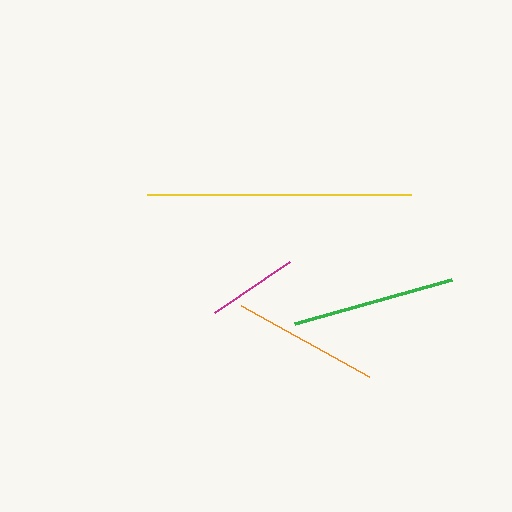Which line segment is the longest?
The yellow line is the longest at approximately 264 pixels.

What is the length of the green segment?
The green segment is approximately 163 pixels long.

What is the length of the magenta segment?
The magenta segment is approximately 91 pixels long.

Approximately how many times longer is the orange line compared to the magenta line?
The orange line is approximately 1.6 times the length of the magenta line.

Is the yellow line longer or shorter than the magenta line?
The yellow line is longer than the magenta line.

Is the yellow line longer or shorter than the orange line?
The yellow line is longer than the orange line.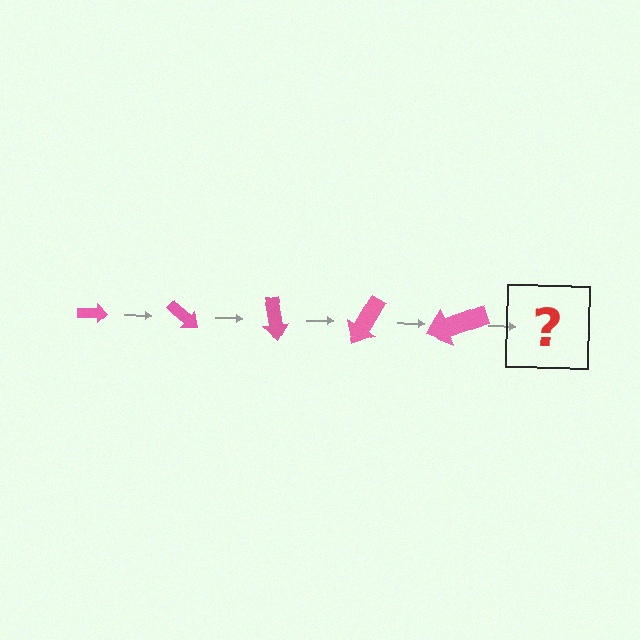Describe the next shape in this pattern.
It should be an arrow, larger than the previous one and rotated 200 degrees from the start.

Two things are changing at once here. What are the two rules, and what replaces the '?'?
The two rules are that the arrow grows larger each step and it rotates 40 degrees each step. The '?' should be an arrow, larger than the previous one and rotated 200 degrees from the start.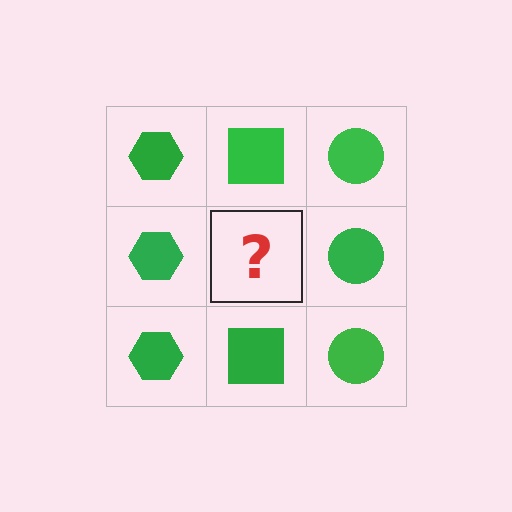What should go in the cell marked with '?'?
The missing cell should contain a green square.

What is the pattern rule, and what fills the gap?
The rule is that each column has a consistent shape. The gap should be filled with a green square.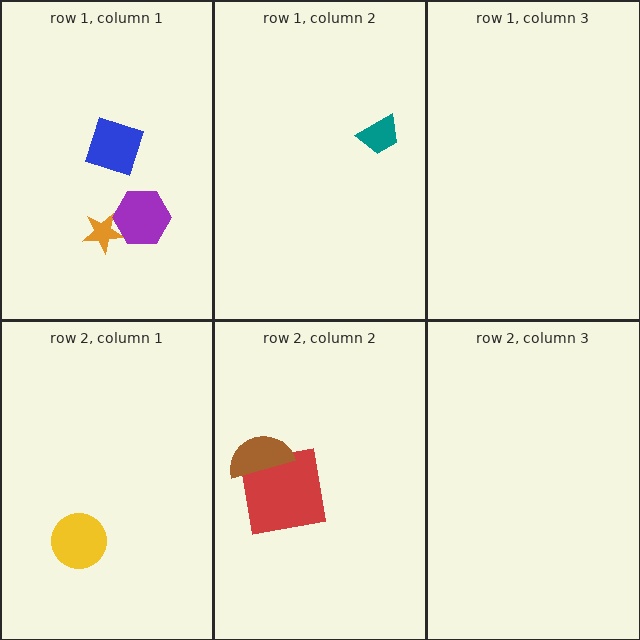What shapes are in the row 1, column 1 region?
The orange star, the blue diamond, the purple hexagon.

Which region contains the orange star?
The row 1, column 1 region.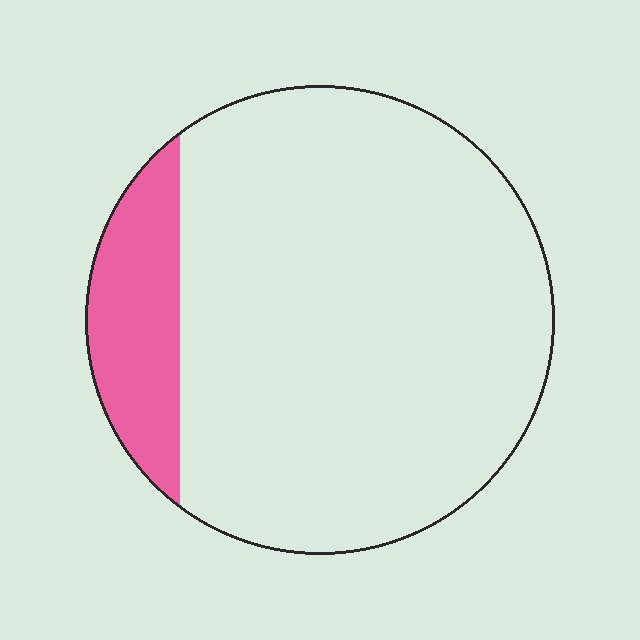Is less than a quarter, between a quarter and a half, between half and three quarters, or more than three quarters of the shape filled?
Less than a quarter.